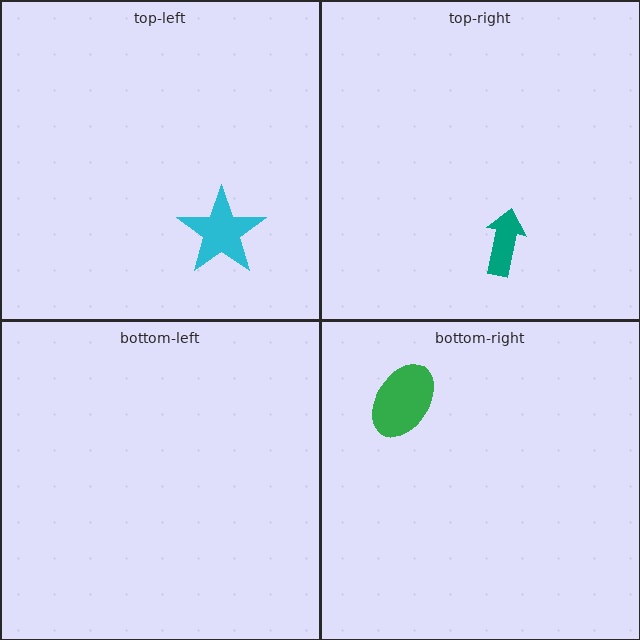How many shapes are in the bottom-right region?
1.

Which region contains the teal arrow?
The top-right region.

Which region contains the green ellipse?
The bottom-right region.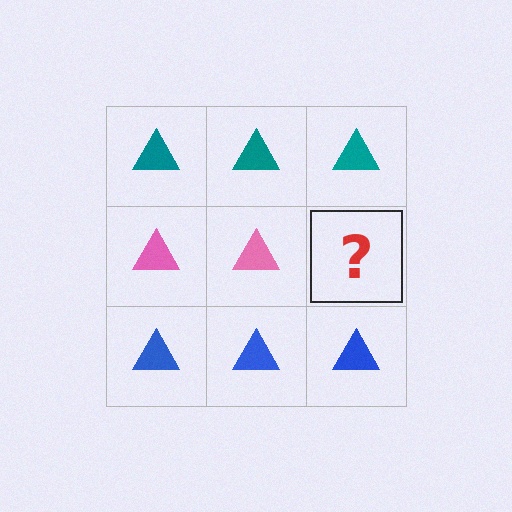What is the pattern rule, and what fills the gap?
The rule is that each row has a consistent color. The gap should be filled with a pink triangle.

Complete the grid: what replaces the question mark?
The question mark should be replaced with a pink triangle.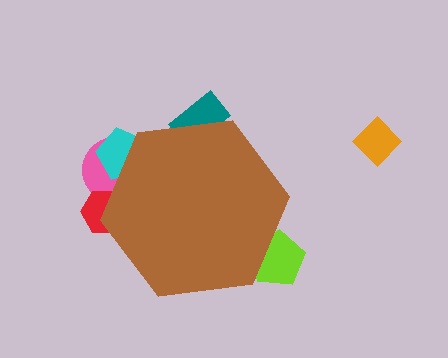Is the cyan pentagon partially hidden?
Yes, the cyan pentagon is partially hidden behind the brown hexagon.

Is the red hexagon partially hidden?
Yes, the red hexagon is partially hidden behind the brown hexagon.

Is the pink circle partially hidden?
Yes, the pink circle is partially hidden behind the brown hexagon.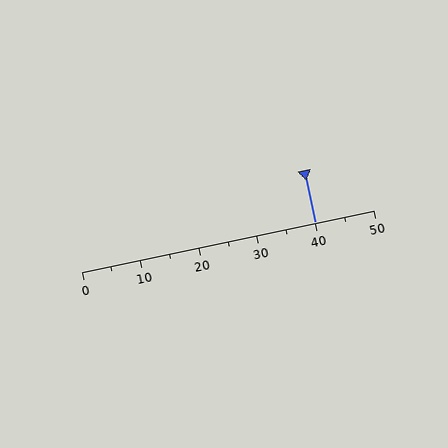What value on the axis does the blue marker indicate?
The marker indicates approximately 40.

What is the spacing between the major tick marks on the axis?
The major ticks are spaced 10 apart.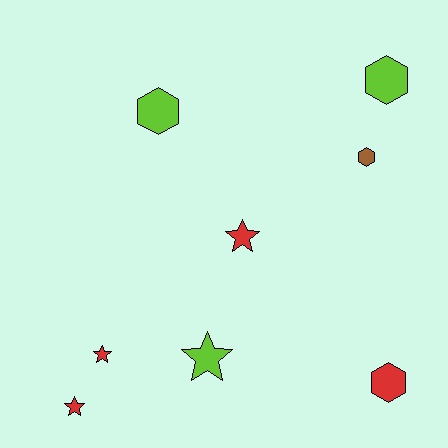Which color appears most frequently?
Red, with 4 objects.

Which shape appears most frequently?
Hexagon, with 4 objects.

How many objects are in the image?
There are 8 objects.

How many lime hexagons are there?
There are 2 lime hexagons.